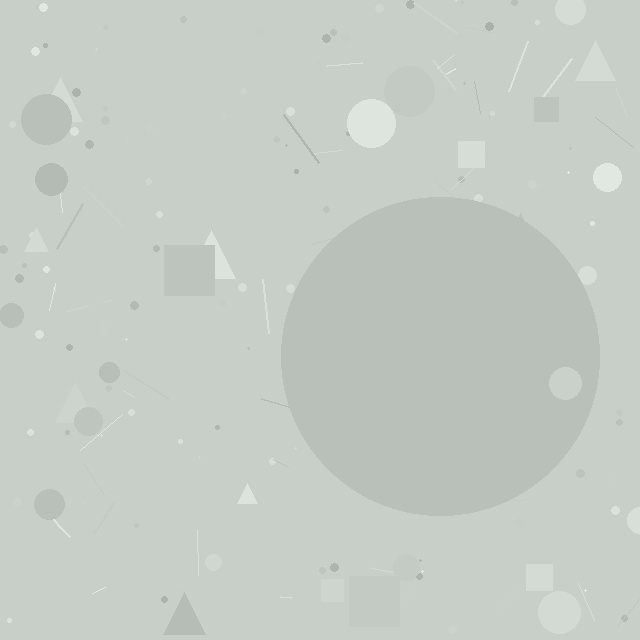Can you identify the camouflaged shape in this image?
The camouflaged shape is a circle.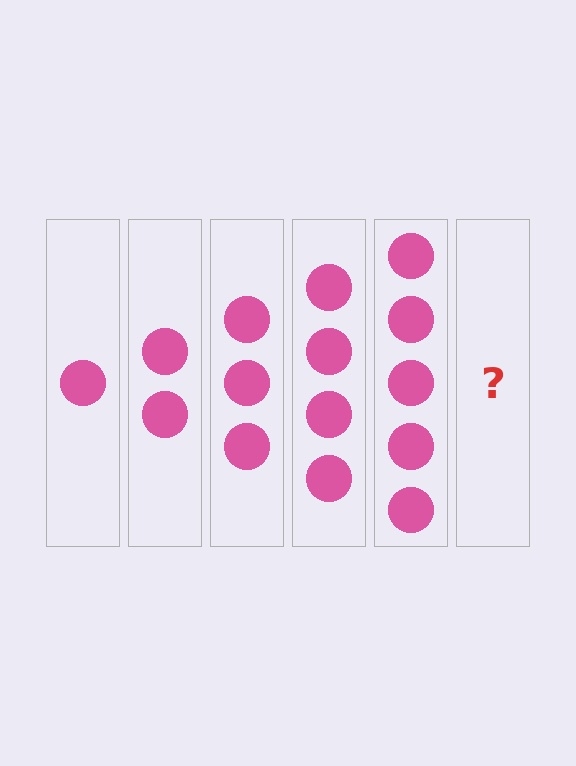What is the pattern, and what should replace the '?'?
The pattern is that each step adds one more circle. The '?' should be 6 circles.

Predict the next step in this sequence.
The next step is 6 circles.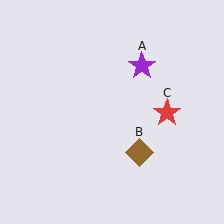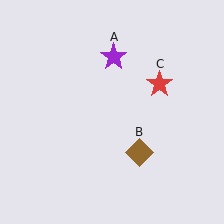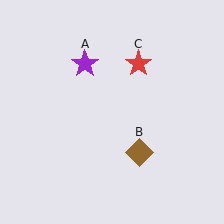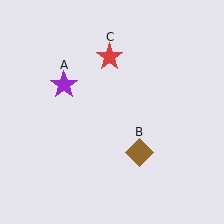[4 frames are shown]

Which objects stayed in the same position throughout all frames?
Brown diamond (object B) remained stationary.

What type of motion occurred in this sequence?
The purple star (object A), red star (object C) rotated counterclockwise around the center of the scene.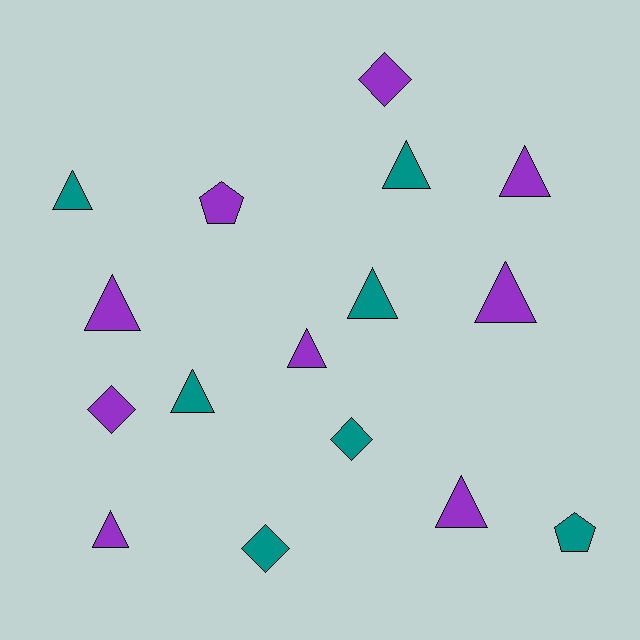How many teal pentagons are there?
There is 1 teal pentagon.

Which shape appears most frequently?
Triangle, with 10 objects.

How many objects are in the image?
There are 16 objects.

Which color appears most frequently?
Purple, with 9 objects.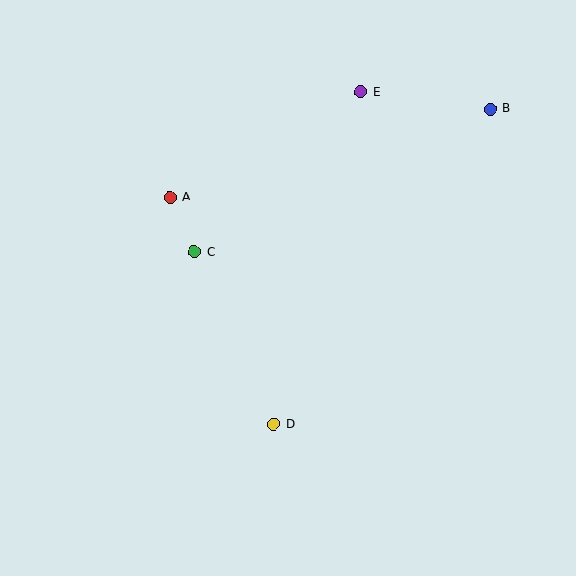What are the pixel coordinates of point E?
Point E is at (361, 92).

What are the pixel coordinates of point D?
Point D is at (274, 424).